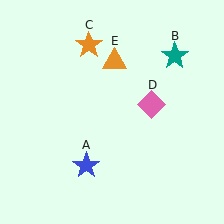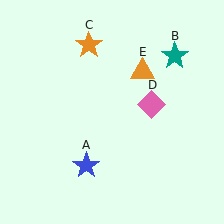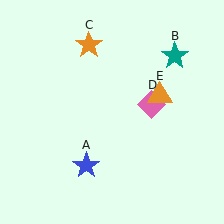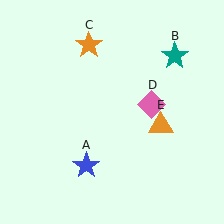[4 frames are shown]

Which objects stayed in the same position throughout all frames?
Blue star (object A) and teal star (object B) and orange star (object C) and pink diamond (object D) remained stationary.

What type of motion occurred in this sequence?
The orange triangle (object E) rotated clockwise around the center of the scene.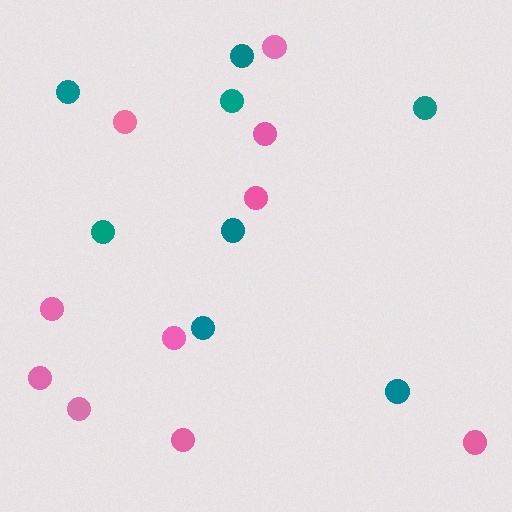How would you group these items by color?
There are 2 groups: one group of pink circles (10) and one group of teal circles (8).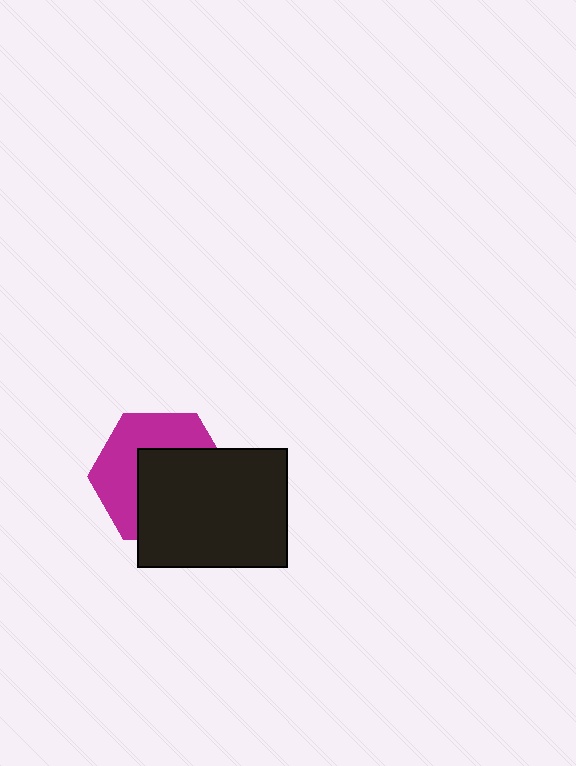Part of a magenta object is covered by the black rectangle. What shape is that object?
It is a hexagon.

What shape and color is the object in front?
The object in front is a black rectangle.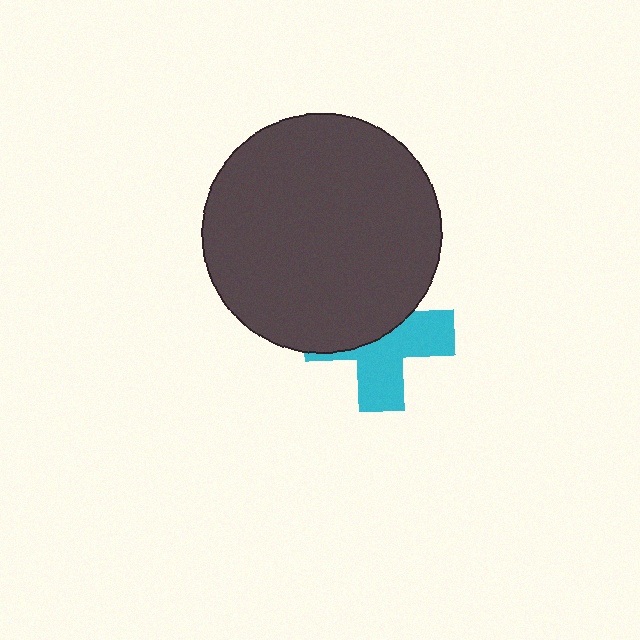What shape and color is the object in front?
The object in front is a dark gray circle.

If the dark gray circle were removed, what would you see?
You would see the complete cyan cross.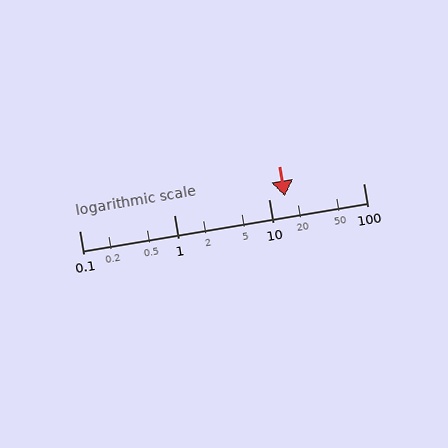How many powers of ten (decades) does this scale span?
The scale spans 3 decades, from 0.1 to 100.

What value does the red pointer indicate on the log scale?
The pointer indicates approximately 15.